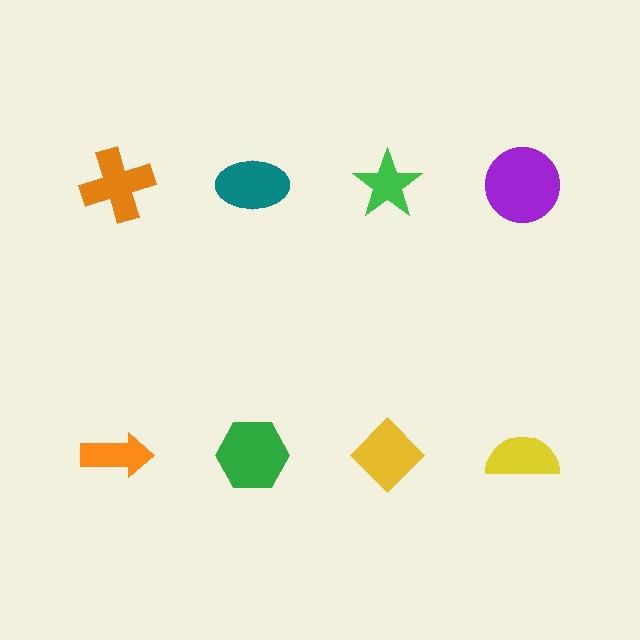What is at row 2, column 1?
An orange arrow.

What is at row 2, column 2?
A green hexagon.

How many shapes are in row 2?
4 shapes.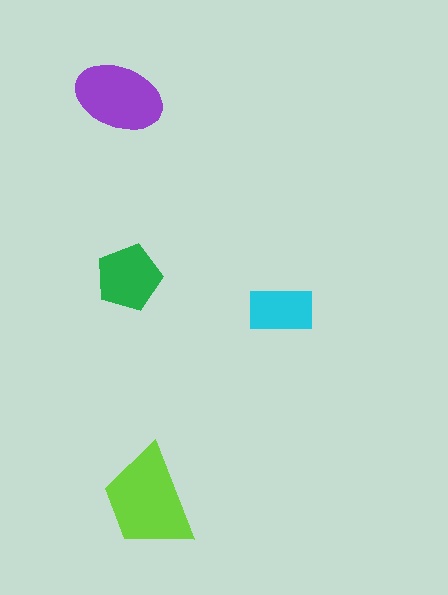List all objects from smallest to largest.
The cyan rectangle, the green pentagon, the purple ellipse, the lime trapezoid.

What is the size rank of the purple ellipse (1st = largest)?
2nd.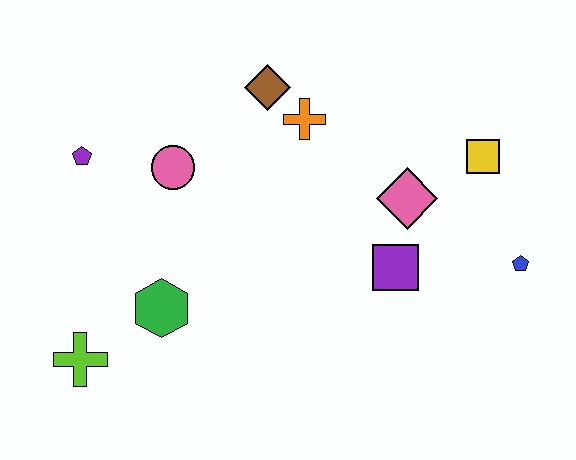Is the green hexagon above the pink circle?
No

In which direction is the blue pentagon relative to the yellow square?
The blue pentagon is below the yellow square.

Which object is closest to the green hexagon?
The lime cross is closest to the green hexagon.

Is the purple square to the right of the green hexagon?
Yes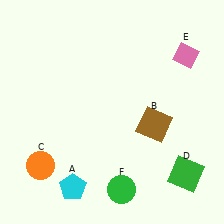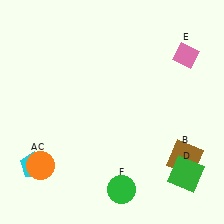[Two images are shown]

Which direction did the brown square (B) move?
The brown square (B) moved down.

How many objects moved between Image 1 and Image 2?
2 objects moved between the two images.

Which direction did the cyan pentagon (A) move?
The cyan pentagon (A) moved left.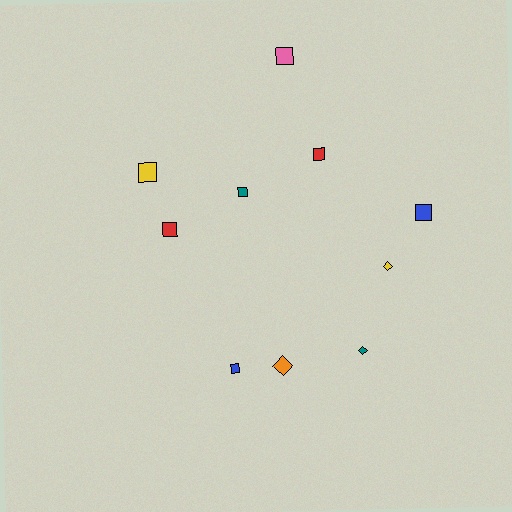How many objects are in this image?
There are 10 objects.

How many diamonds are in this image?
There are 3 diamonds.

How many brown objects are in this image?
There are no brown objects.